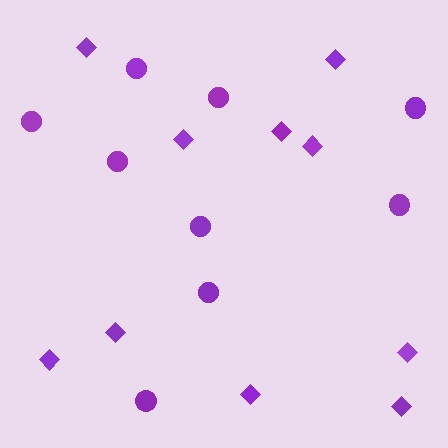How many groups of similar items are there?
There are 2 groups: one group of circles (9) and one group of diamonds (10).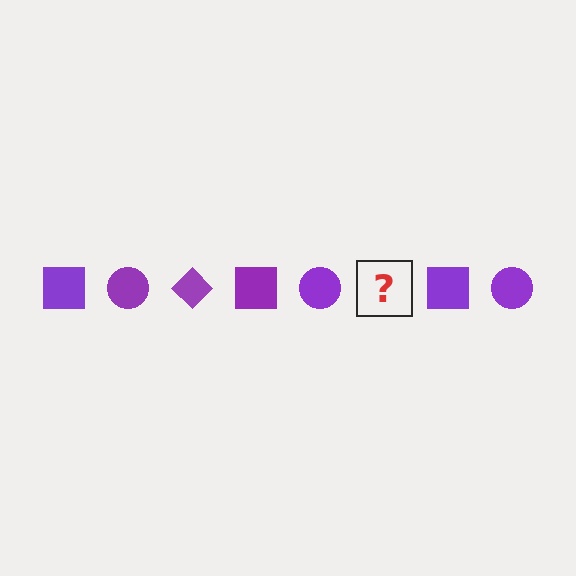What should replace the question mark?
The question mark should be replaced with a purple diamond.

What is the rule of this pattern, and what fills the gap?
The rule is that the pattern cycles through square, circle, diamond shapes in purple. The gap should be filled with a purple diamond.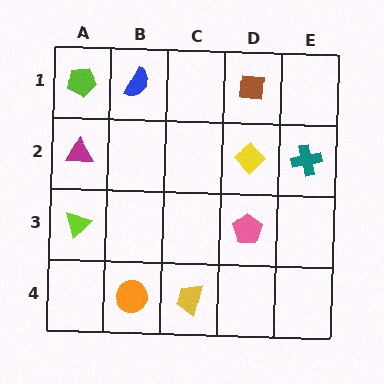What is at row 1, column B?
A blue semicircle.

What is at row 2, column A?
A magenta triangle.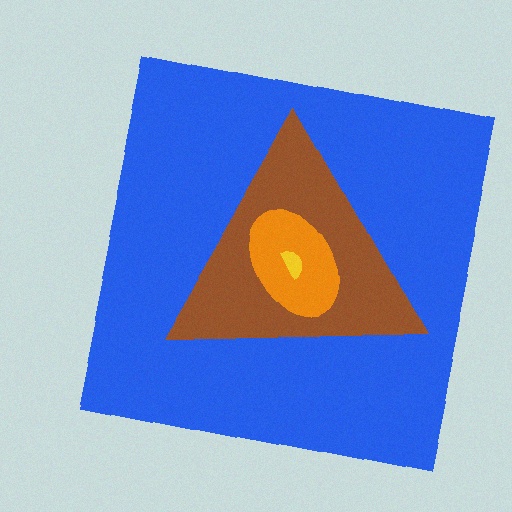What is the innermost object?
The yellow semicircle.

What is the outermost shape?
The blue square.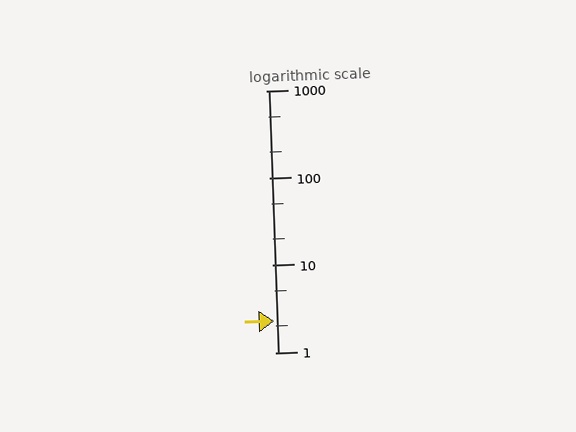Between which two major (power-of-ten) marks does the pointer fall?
The pointer is between 1 and 10.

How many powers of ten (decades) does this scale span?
The scale spans 3 decades, from 1 to 1000.